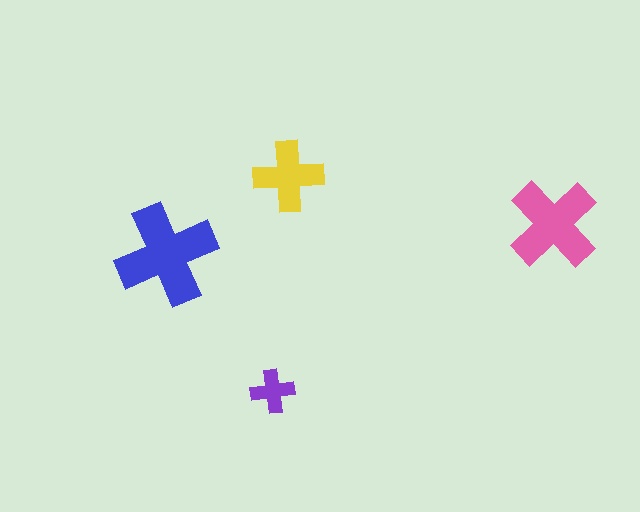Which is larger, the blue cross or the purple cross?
The blue one.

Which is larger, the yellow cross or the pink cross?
The pink one.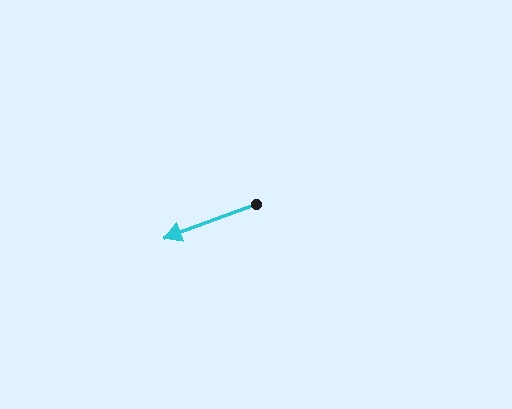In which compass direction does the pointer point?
West.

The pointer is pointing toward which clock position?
Roughly 8 o'clock.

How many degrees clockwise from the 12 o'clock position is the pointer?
Approximately 250 degrees.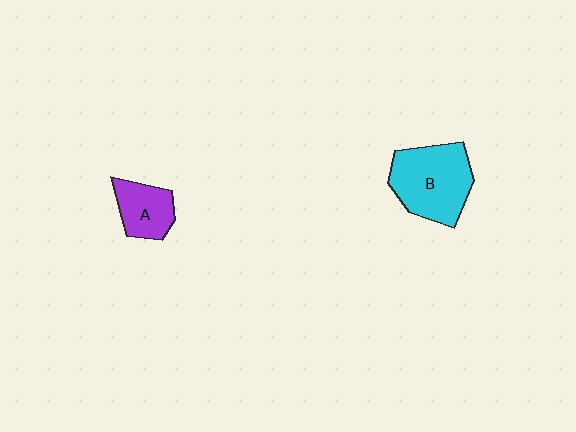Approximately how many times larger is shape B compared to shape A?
Approximately 1.8 times.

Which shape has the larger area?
Shape B (cyan).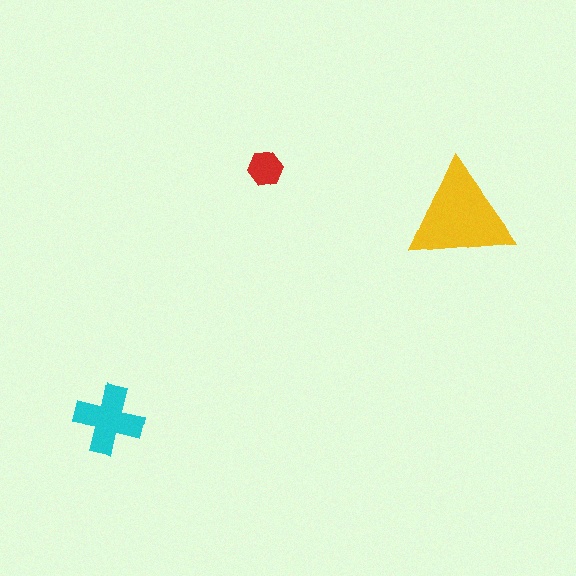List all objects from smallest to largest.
The red hexagon, the cyan cross, the yellow triangle.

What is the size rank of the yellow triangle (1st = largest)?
1st.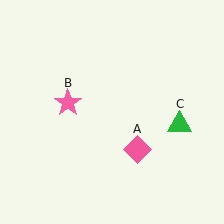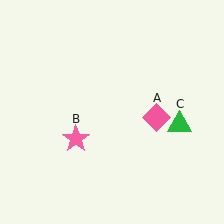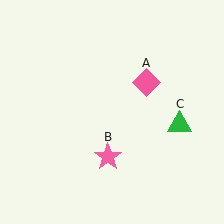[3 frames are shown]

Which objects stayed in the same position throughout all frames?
Green triangle (object C) remained stationary.